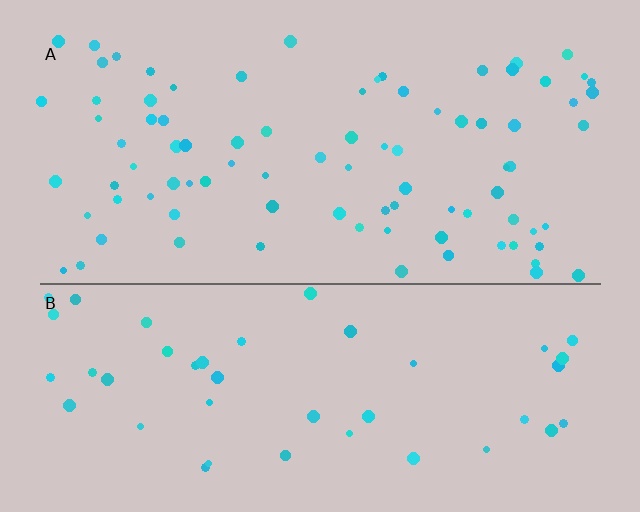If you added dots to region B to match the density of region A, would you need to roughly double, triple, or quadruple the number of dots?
Approximately double.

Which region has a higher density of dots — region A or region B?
A (the top).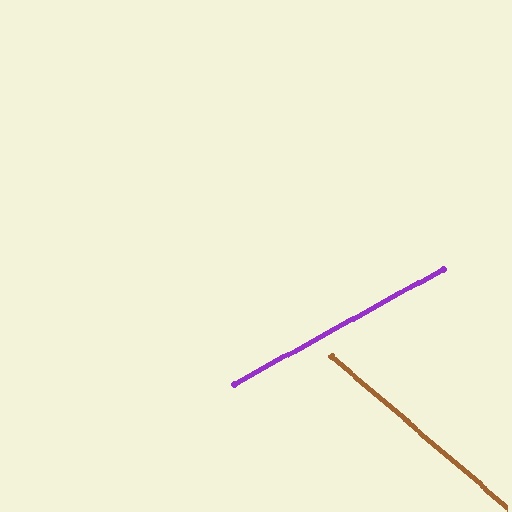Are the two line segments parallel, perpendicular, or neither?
Neither parallel nor perpendicular — they differ by about 70°.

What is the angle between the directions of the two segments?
Approximately 70 degrees.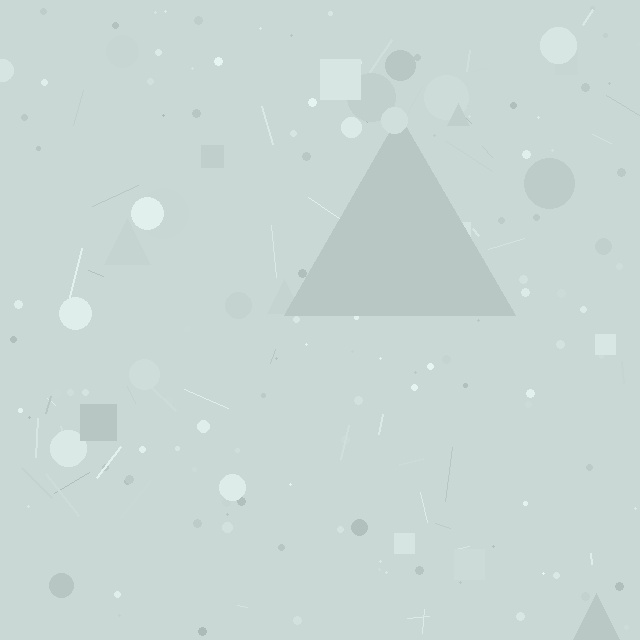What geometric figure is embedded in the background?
A triangle is embedded in the background.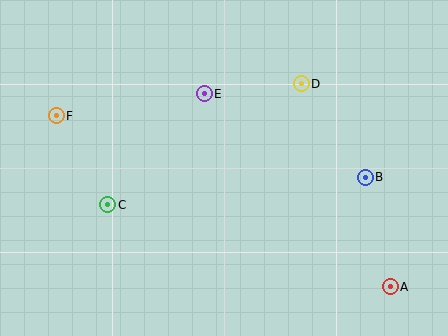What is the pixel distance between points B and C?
The distance between B and C is 259 pixels.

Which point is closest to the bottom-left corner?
Point C is closest to the bottom-left corner.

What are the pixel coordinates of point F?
Point F is at (56, 116).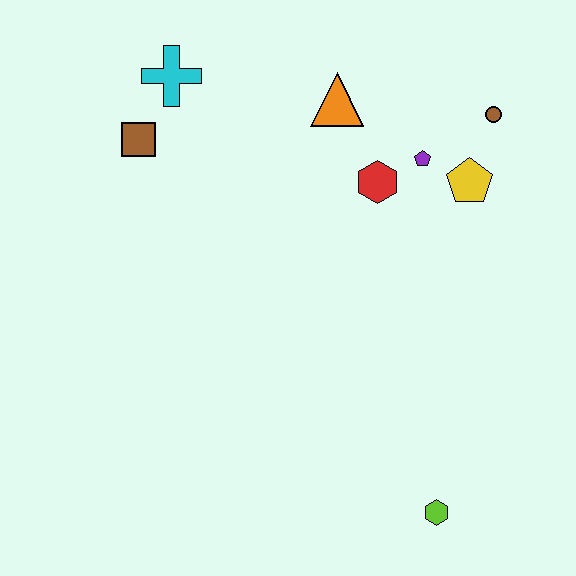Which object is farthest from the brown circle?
The lime hexagon is farthest from the brown circle.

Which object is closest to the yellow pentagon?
The purple pentagon is closest to the yellow pentagon.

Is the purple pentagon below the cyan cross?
Yes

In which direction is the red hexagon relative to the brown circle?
The red hexagon is to the left of the brown circle.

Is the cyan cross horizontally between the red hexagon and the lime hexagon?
No